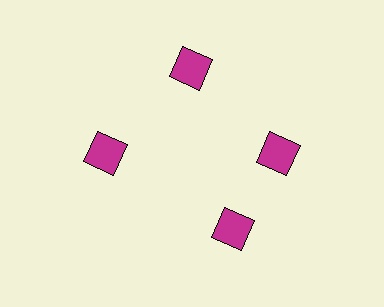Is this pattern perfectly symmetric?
No. The 4 magenta squares are arranged in a ring, but one element near the 6 o'clock position is rotated out of alignment along the ring, breaking the 4-fold rotational symmetry.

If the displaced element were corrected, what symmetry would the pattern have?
It would have 4-fold rotational symmetry — the pattern would map onto itself every 90 degrees.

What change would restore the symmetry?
The symmetry would be restored by rotating it back into even spacing with its neighbors so that all 4 squares sit at equal angles and equal distance from the center.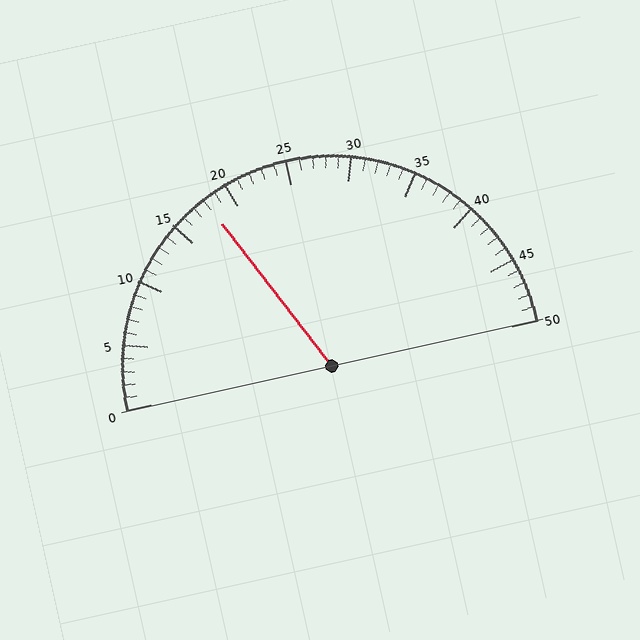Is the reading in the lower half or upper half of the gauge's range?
The reading is in the lower half of the range (0 to 50).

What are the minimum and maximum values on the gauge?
The gauge ranges from 0 to 50.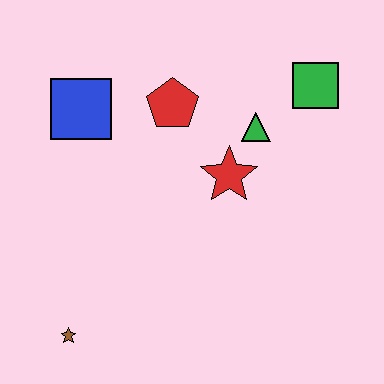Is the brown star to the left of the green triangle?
Yes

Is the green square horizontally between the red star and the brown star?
No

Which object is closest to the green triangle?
The red star is closest to the green triangle.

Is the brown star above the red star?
No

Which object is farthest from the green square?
The brown star is farthest from the green square.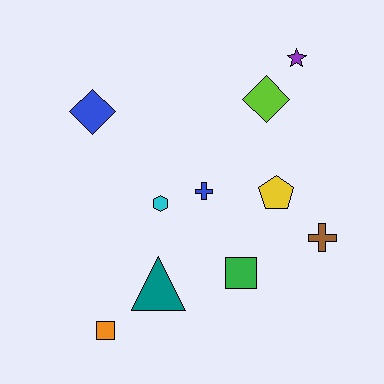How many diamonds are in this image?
There are 2 diamonds.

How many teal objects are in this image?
There is 1 teal object.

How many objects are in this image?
There are 10 objects.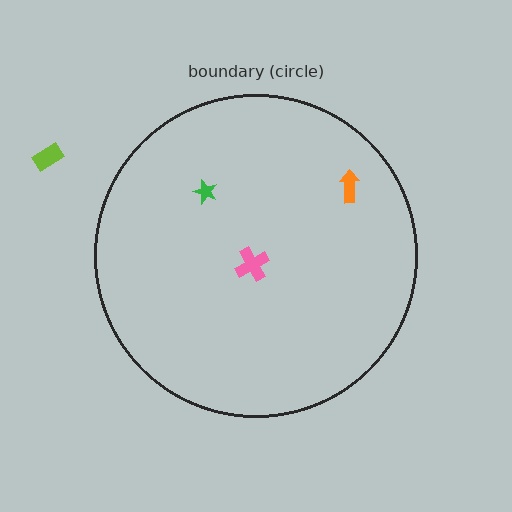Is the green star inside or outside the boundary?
Inside.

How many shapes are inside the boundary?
3 inside, 1 outside.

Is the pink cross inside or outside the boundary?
Inside.